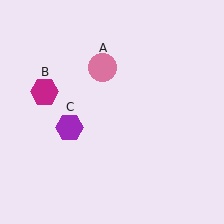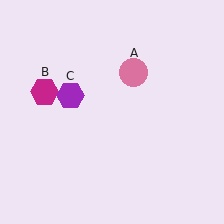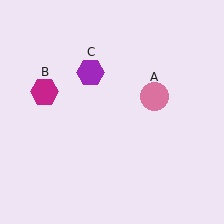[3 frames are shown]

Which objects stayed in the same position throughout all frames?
Magenta hexagon (object B) remained stationary.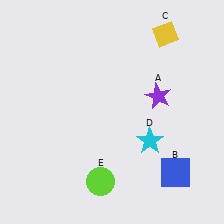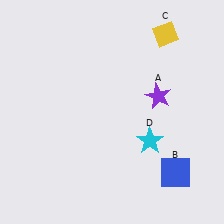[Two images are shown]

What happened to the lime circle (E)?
The lime circle (E) was removed in Image 2. It was in the bottom-left area of Image 1.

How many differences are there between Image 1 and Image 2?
There is 1 difference between the two images.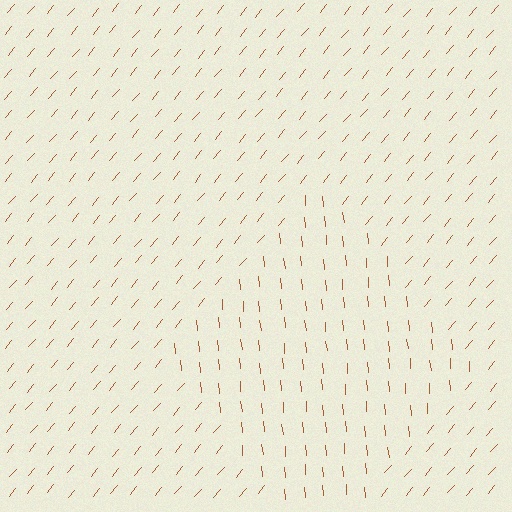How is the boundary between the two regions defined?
The boundary is defined purely by a change in line orientation (approximately 45 degrees difference). All lines are the same color and thickness.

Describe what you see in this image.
The image is filled with small brown line segments. A diamond region in the image has lines oriented differently from the surrounding lines, creating a visible texture boundary.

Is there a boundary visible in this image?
Yes, there is a texture boundary formed by a change in line orientation.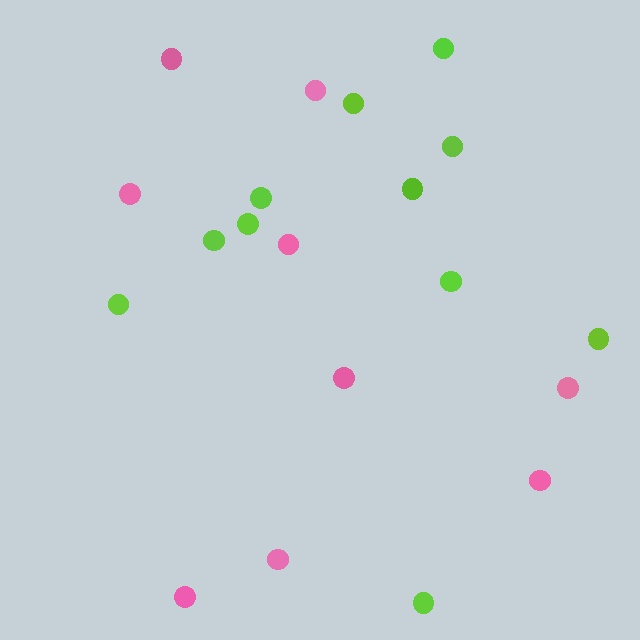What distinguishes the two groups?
There are 2 groups: one group of lime circles (11) and one group of pink circles (9).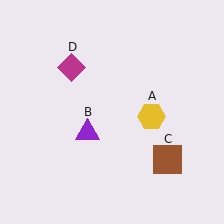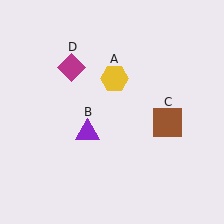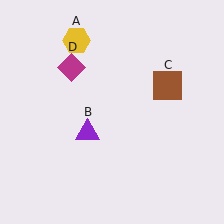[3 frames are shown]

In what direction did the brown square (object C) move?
The brown square (object C) moved up.